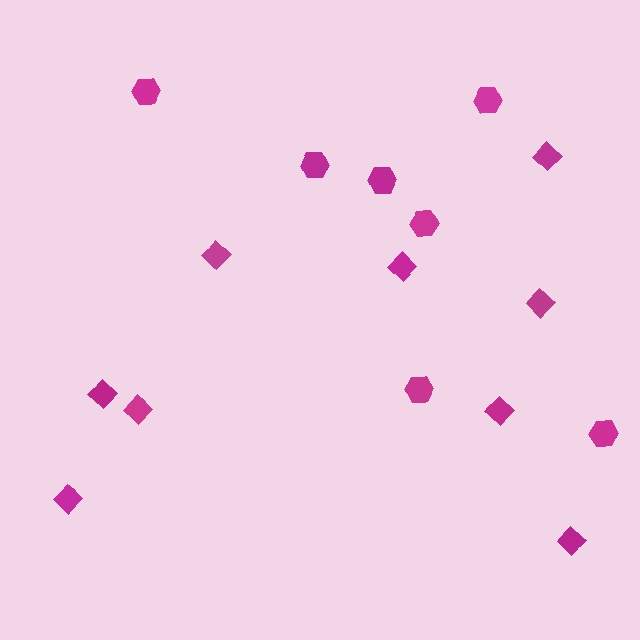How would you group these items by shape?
There are 2 groups: one group of hexagons (7) and one group of diamonds (9).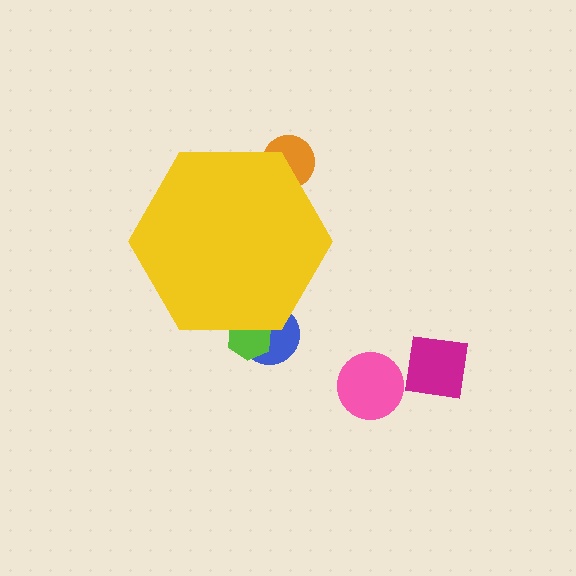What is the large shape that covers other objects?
A yellow hexagon.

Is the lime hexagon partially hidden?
Yes, the lime hexagon is partially hidden behind the yellow hexagon.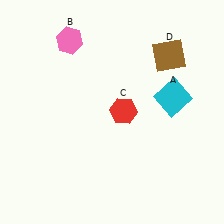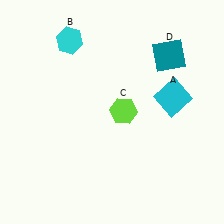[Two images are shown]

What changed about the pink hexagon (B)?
In Image 1, B is pink. In Image 2, it changed to cyan.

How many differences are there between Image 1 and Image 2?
There are 3 differences between the two images.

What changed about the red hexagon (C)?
In Image 1, C is red. In Image 2, it changed to lime.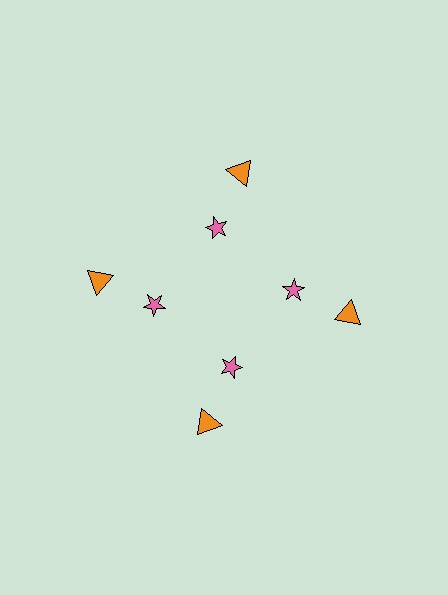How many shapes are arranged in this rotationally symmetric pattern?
There are 8 shapes, arranged in 4 groups of 2.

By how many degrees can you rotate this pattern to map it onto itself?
The pattern maps onto itself every 90 degrees of rotation.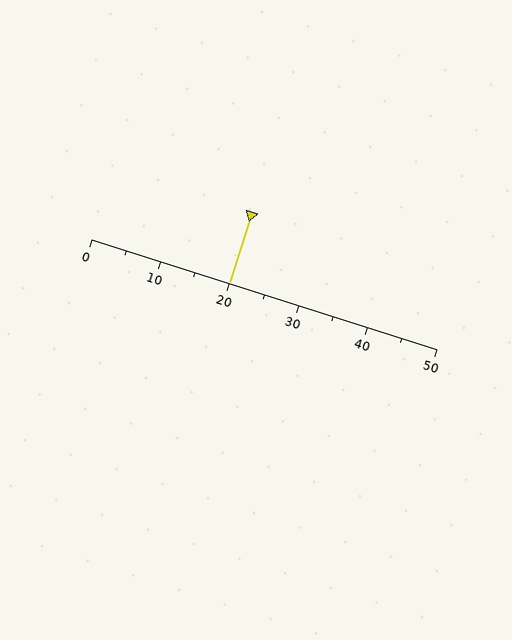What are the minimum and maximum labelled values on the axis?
The axis runs from 0 to 50.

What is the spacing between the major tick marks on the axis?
The major ticks are spaced 10 apart.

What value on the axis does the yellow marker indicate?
The marker indicates approximately 20.